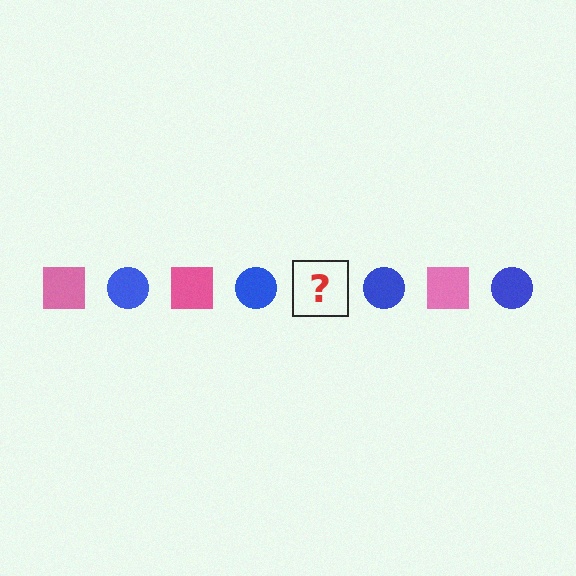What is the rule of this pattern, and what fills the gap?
The rule is that the pattern alternates between pink square and blue circle. The gap should be filled with a pink square.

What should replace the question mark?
The question mark should be replaced with a pink square.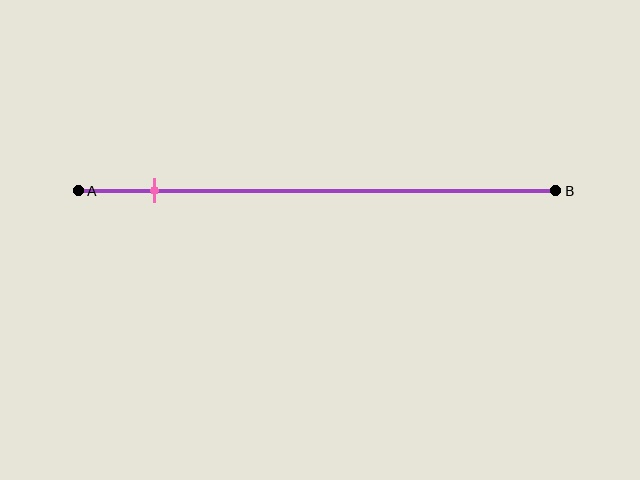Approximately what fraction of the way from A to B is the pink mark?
The pink mark is approximately 15% of the way from A to B.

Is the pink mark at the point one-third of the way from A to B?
No, the mark is at about 15% from A, not at the 33% one-third point.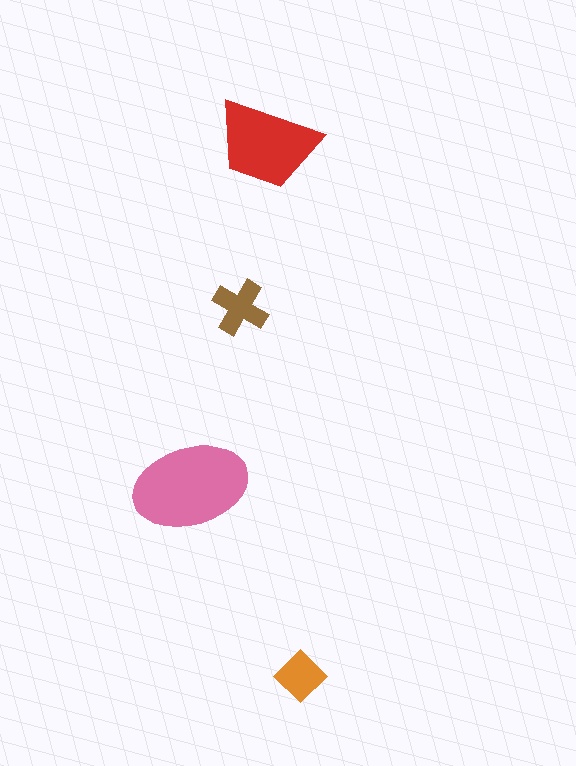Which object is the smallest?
The orange diamond.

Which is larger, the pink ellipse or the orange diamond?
The pink ellipse.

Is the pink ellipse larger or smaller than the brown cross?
Larger.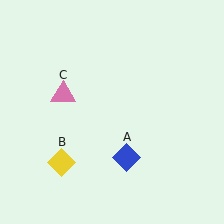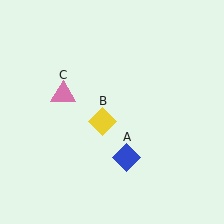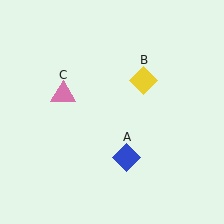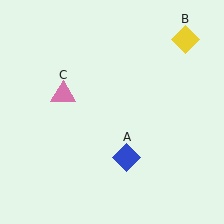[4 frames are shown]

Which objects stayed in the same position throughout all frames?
Blue diamond (object A) and pink triangle (object C) remained stationary.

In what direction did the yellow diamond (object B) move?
The yellow diamond (object B) moved up and to the right.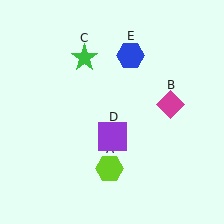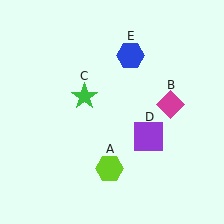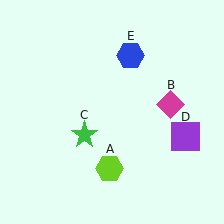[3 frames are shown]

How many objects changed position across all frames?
2 objects changed position: green star (object C), purple square (object D).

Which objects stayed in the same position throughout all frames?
Lime hexagon (object A) and magenta diamond (object B) and blue hexagon (object E) remained stationary.